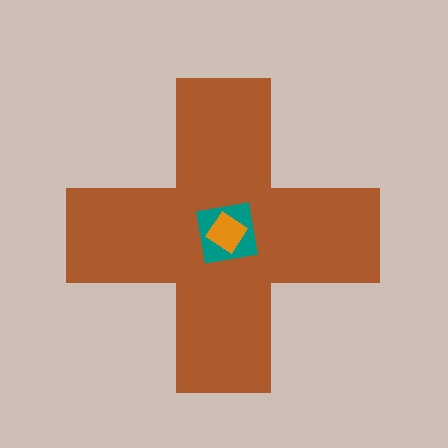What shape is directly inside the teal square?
The orange diamond.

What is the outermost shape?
The brown cross.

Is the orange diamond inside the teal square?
Yes.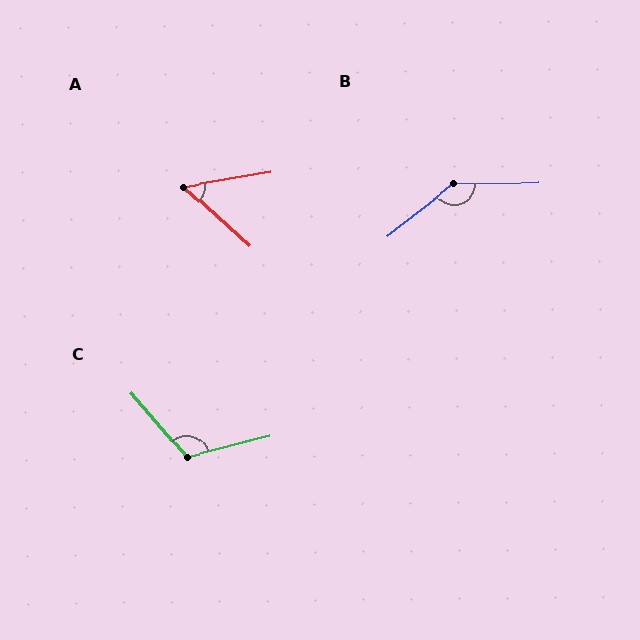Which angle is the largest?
B, at approximately 142 degrees.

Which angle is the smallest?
A, at approximately 52 degrees.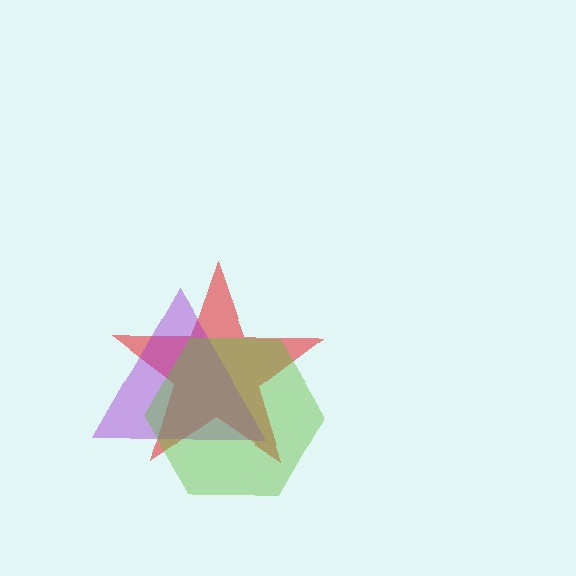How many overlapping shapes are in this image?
There are 3 overlapping shapes in the image.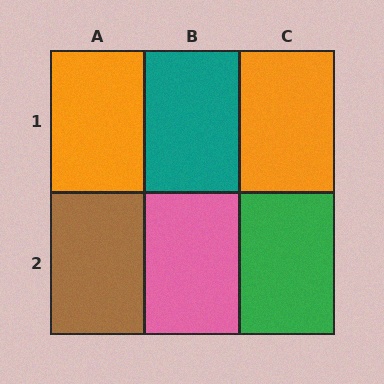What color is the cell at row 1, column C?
Orange.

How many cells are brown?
1 cell is brown.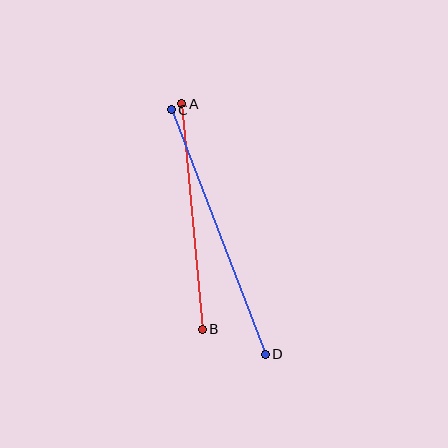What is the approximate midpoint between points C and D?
The midpoint is at approximately (218, 232) pixels.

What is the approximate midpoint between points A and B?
The midpoint is at approximately (192, 217) pixels.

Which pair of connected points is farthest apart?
Points C and D are farthest apart.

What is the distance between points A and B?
The distance is approximately 226 pixels.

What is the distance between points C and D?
The distance is approximately 262 pixels.